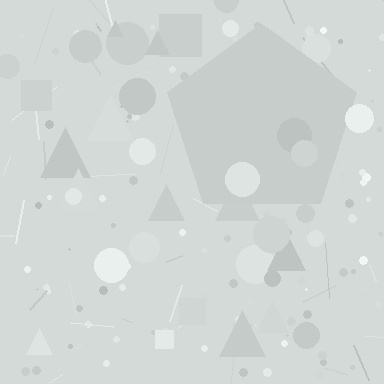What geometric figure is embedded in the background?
A pentagon is embedded in the background.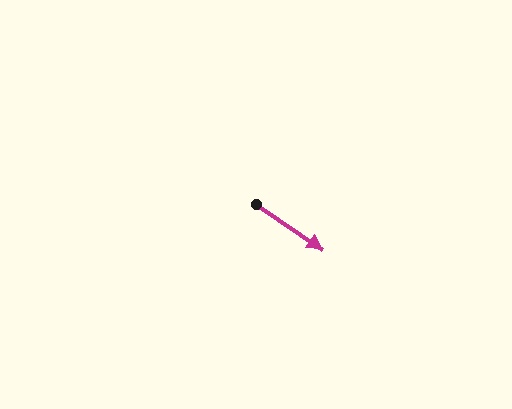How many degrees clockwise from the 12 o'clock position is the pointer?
Approximately 124 degrees.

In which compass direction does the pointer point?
Southeast.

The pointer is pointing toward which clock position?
Roughly 4 o'clock.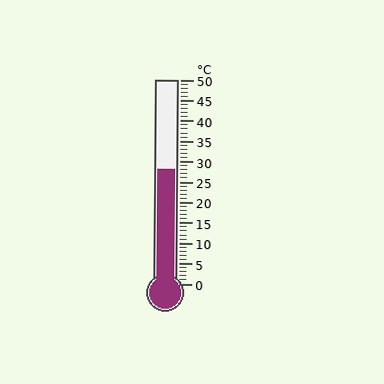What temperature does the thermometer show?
The thermometer shows approximately 28°C.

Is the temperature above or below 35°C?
The temperature is below 35°C.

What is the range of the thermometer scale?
The thermometer scale ranges from 0°C to 50°C.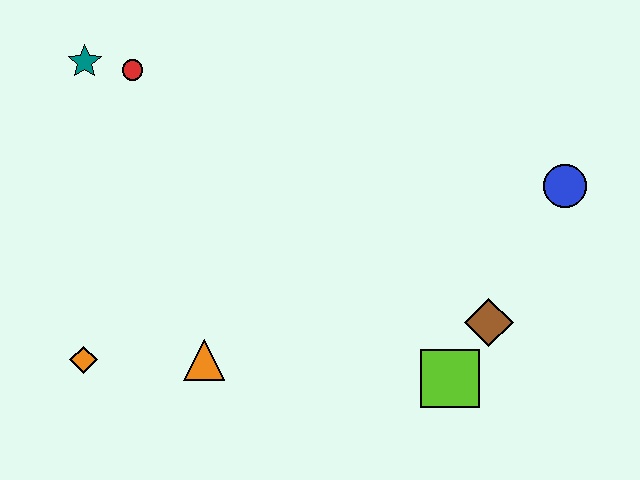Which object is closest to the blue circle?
The brown diamond is closest to the blue circle.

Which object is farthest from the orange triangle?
The blue circle is farthest from the orange triangle.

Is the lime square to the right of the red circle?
Yes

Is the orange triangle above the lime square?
Yes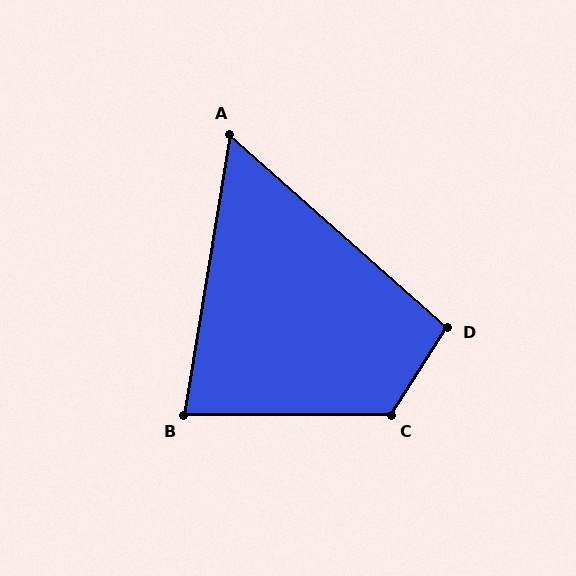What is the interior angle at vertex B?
Approximately 81 degrees (acute).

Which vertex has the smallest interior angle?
A, at approximately 58 degrees.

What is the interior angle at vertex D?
Approximately 99 degrees (obtuse).